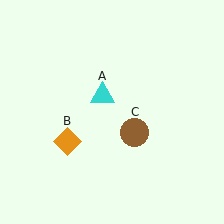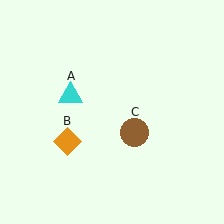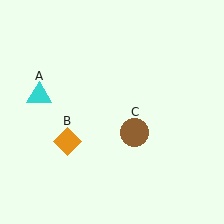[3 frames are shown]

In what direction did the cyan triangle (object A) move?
The cyan triangle (object A) moved left.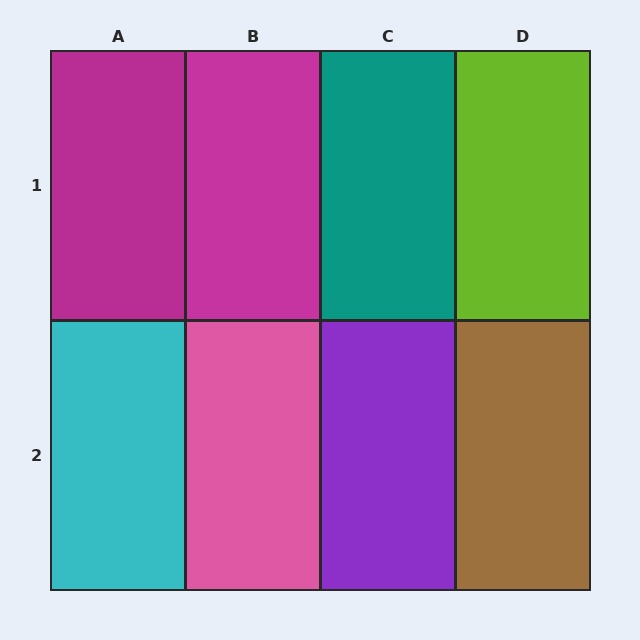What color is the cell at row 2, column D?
Brown.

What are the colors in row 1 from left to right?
Magenta, magenta, teal, lime.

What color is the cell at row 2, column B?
Pink.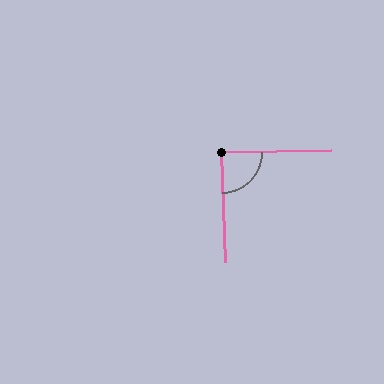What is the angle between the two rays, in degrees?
Approximately 89 degrees.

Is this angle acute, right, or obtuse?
It is approximately a right angle.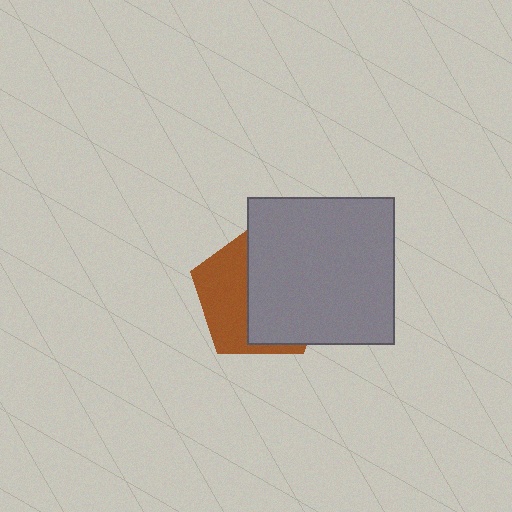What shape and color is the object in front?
The object in front is a gray square.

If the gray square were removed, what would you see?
You would see the complete brown pentagon.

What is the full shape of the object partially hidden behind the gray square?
The partially hidden object is a brown pentagon.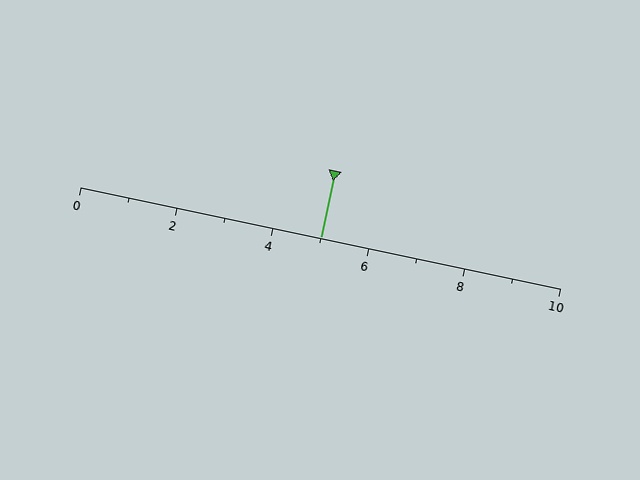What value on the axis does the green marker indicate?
The marker indicates approximately 5.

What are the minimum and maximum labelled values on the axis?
The axis runs from 0 to 10.